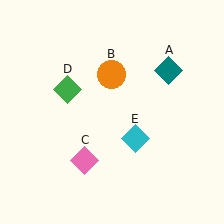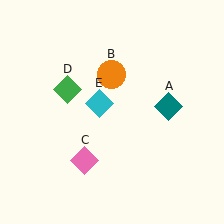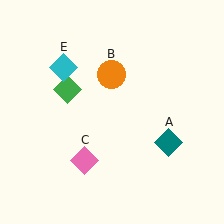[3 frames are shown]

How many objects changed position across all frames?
2 objects changed position: teal diamond (object A), cyan diamond (object E).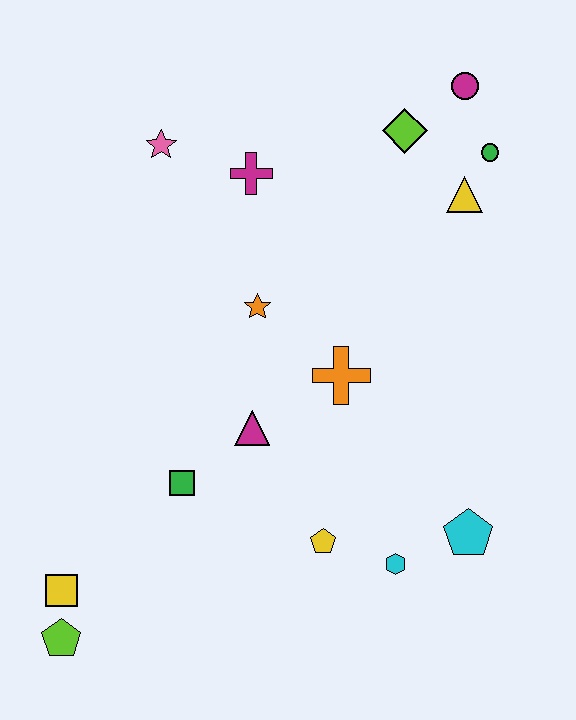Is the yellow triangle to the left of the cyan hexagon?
No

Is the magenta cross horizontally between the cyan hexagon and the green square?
Yes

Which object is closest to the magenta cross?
The pink star is closest to the magenta cross.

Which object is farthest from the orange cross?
The lime pentagon is farthest from the orange cross.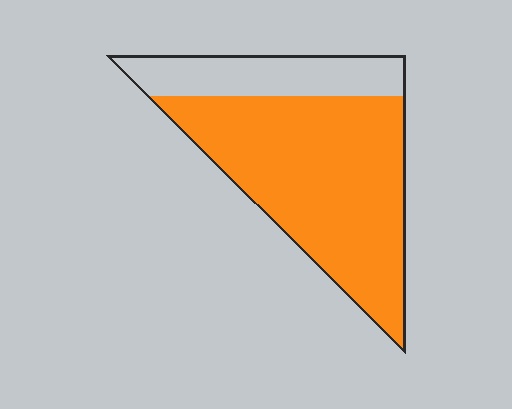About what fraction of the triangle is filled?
About three quarters (3/4).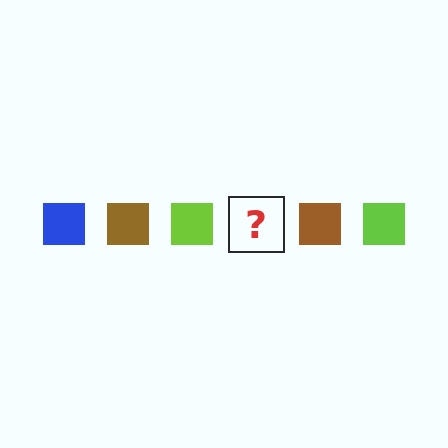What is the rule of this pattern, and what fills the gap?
The rule is that the pattern cycles through blue, brown, lime squares. The gap should be filled with a blue square.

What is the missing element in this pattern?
The missing element is a blue square.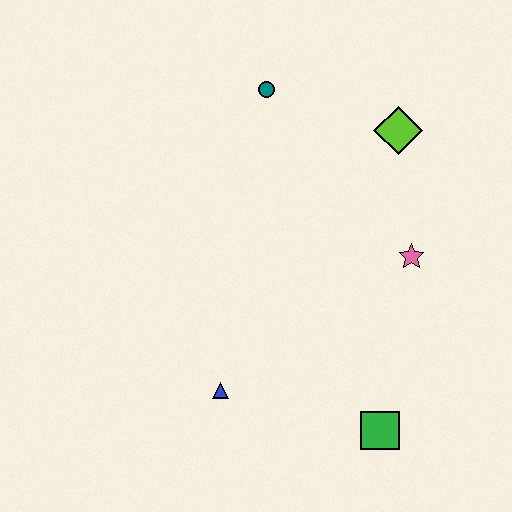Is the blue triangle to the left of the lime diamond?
Yes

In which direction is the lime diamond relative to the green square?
The lime diamond is above the green square.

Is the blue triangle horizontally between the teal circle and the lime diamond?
No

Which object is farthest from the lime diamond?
The blue triangle is farthest from the lime diamond.